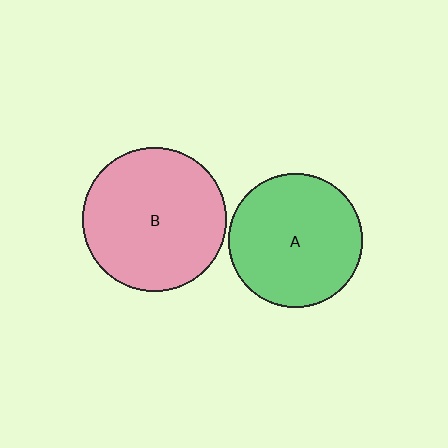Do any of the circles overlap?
No, none of the circles overlap.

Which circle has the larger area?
Circle B (pink).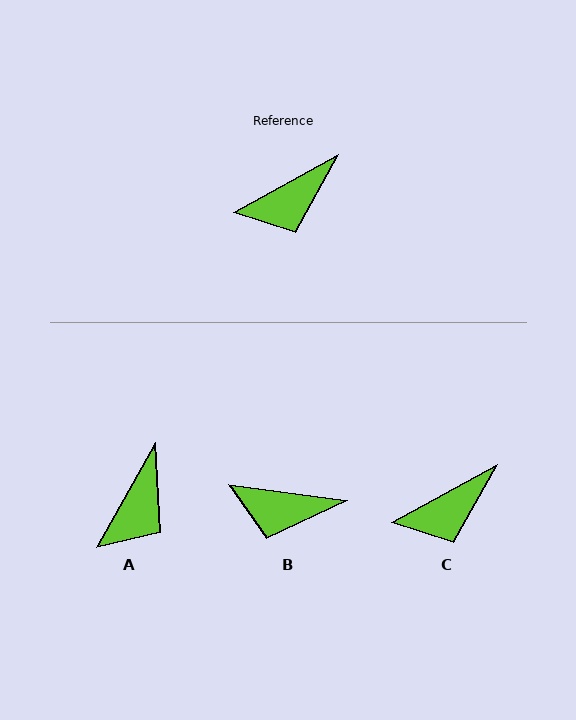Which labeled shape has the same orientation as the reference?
C.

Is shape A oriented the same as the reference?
No, it is off by about 32 degrees.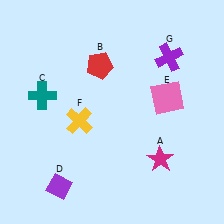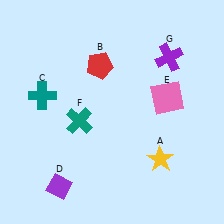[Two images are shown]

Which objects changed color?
A changed from magenta to yellow. F changed from yellow to teal.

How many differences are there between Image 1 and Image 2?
There are 2 differences between the two images.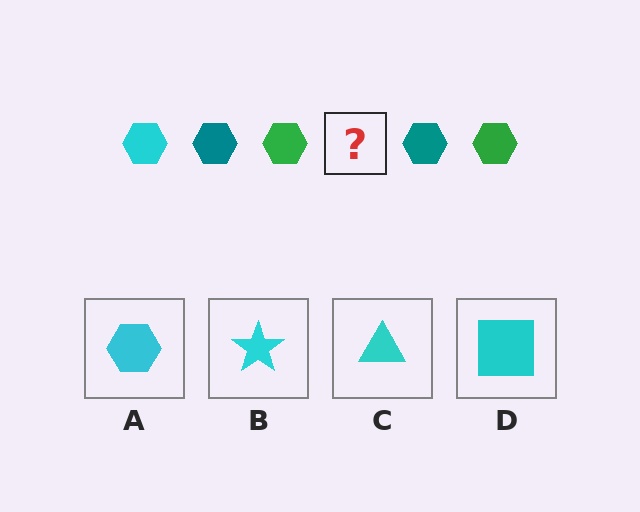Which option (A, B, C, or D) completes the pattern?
A.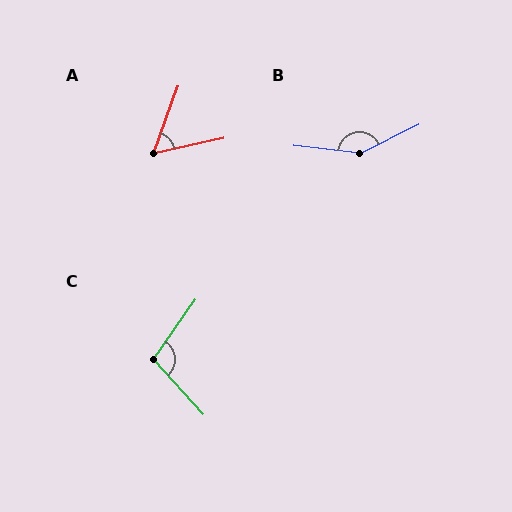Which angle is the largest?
B, at approximately 147 degrees.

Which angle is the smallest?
A, at approximately 58 degrees.